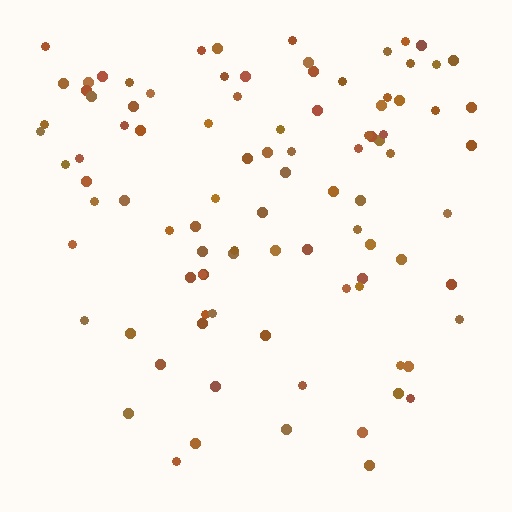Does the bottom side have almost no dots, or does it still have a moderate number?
Still a moderate number, just noticeably fewer than the top.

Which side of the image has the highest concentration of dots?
The top.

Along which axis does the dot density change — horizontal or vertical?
Vertical.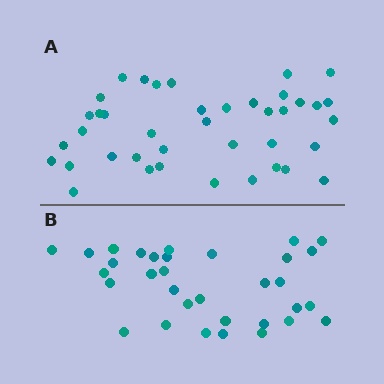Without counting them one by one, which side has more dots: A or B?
Region A (the top region) has more dots.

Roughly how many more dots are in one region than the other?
Region A has roughly 8 or so more dots than region B.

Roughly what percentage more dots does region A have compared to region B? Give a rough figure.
About 20% more.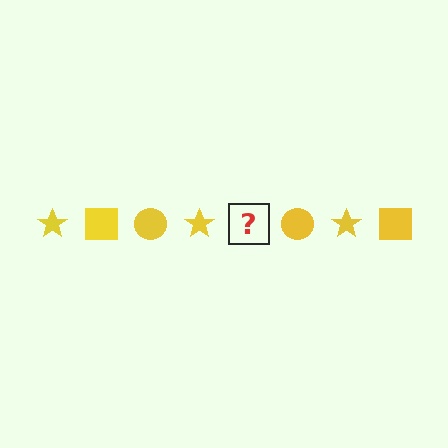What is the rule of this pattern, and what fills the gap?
The rule is that the pattern cycles through star, square, circle shapes in yellow. The gap should be filled with a yellow square.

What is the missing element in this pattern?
The missing element is a yellow square.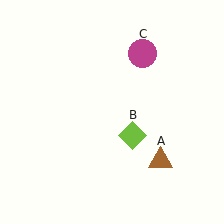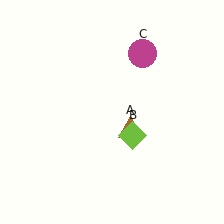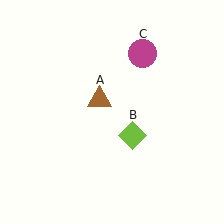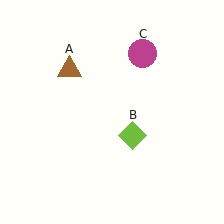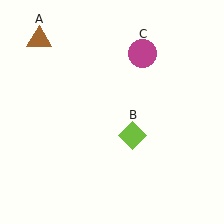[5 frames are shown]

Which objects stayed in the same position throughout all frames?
Lime diamond (object B) and magenta circle (object C) remained stationary.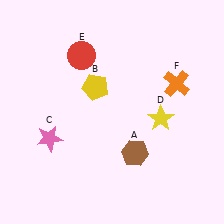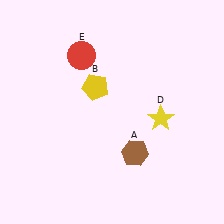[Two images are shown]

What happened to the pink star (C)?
The pink star (C) was removed in Image 2. It was in the bottom-left area of Image 1.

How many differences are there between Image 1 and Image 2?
There are 2 differences between the two images.